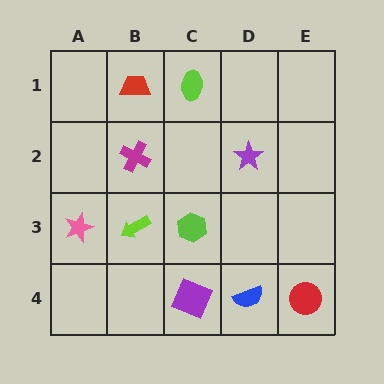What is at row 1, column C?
A lime ellipse.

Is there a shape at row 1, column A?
No, that cell is empty.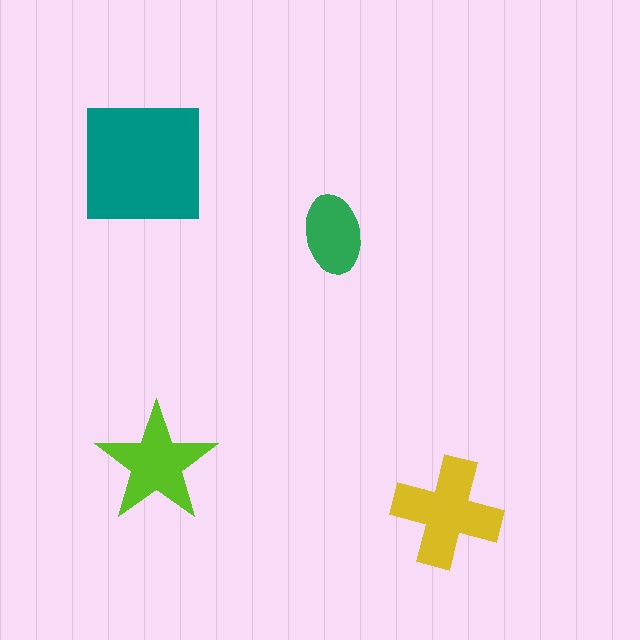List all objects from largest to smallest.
The teal square, the yellow cross, the lime star, the green ellipse.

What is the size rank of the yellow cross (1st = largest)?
2nd.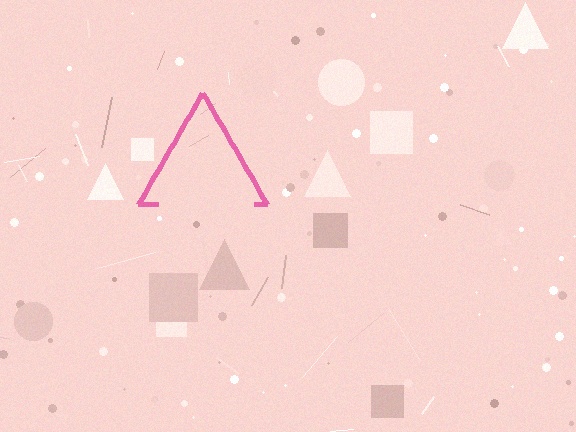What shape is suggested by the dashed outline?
The dashed outline suggests a triangle.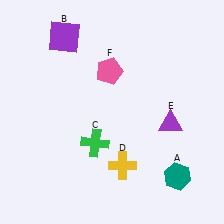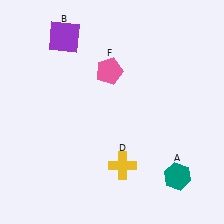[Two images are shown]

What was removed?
The green cross (C), the purple triangle (E) were removed in Image 2.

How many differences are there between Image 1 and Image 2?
There are 2 differences between the two images.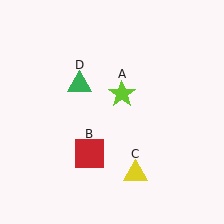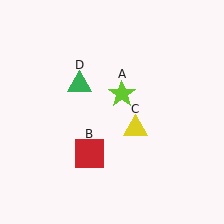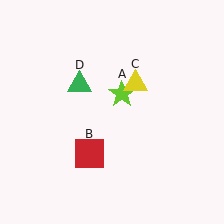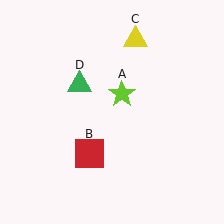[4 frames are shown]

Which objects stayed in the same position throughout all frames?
Lime star (object A) and red square (object B) and green triangle (object D) remained stationary.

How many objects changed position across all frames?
1 object changed position: yellow triangle (object C).